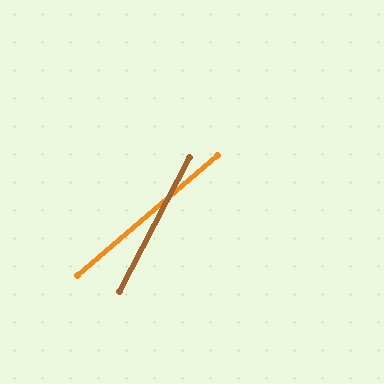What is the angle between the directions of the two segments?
Approximately 22 degrees.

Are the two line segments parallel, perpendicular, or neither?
Neither parallel nor perpendicular — they differ by about 22°.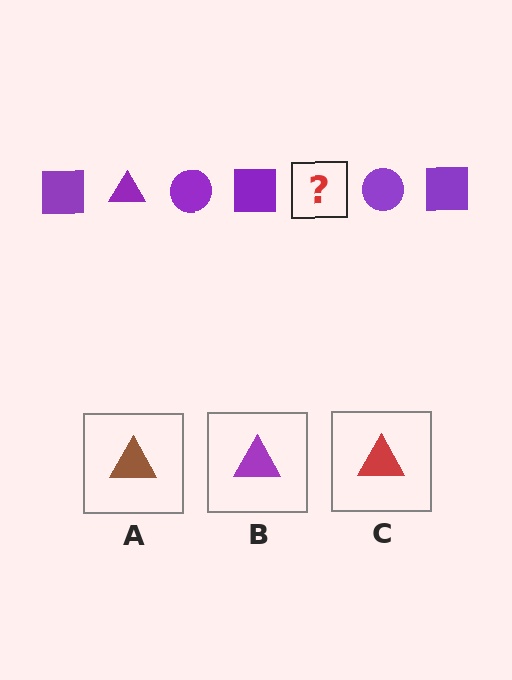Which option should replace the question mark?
Option B.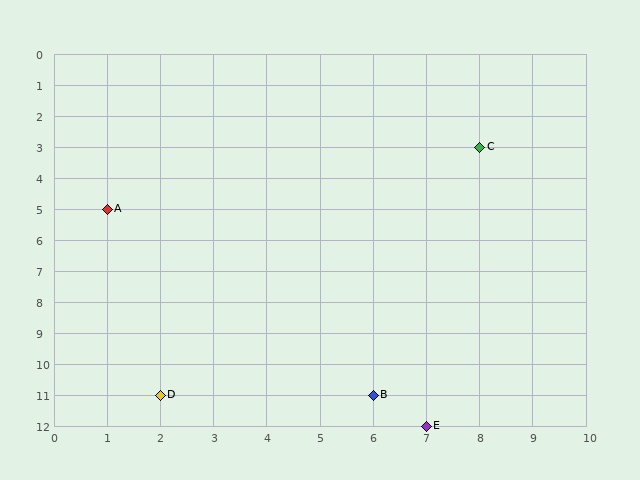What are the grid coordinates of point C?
Point C is at grid coordinates (8, 3).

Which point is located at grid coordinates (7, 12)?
Point E is at (7, 12).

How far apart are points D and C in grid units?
Points D and C are 6 columns and 8 rows apart (about 10.0 grid units diagonally).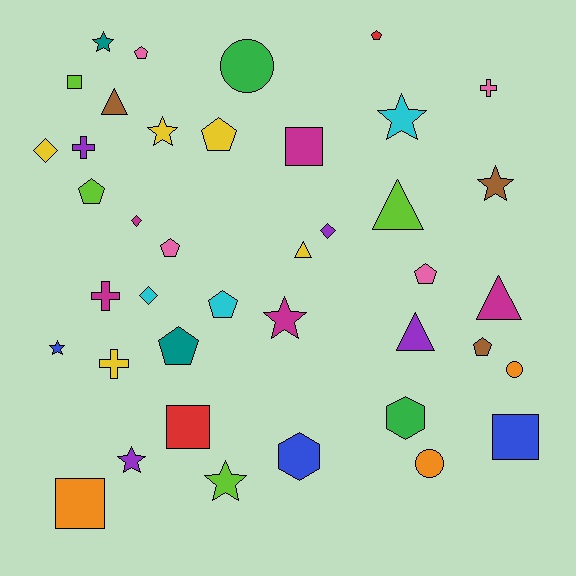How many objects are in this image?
There are 40 objects.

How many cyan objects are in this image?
There are 3 cyan objects.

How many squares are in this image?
There are 5 squares.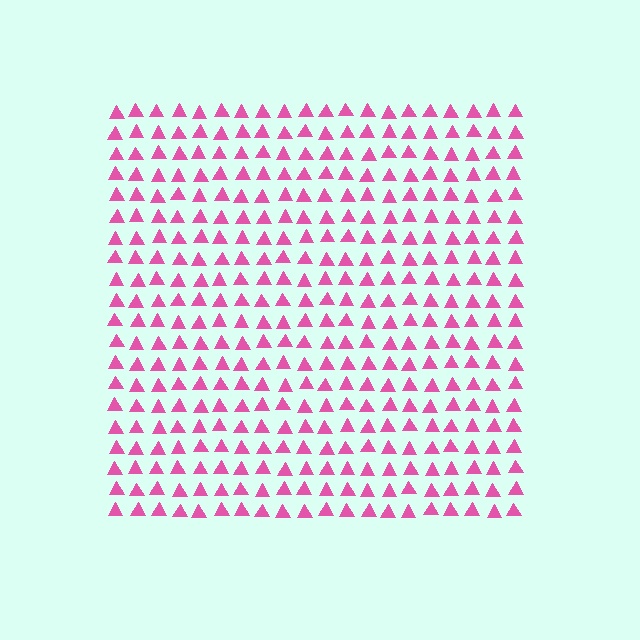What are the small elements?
The small elements are triangles.